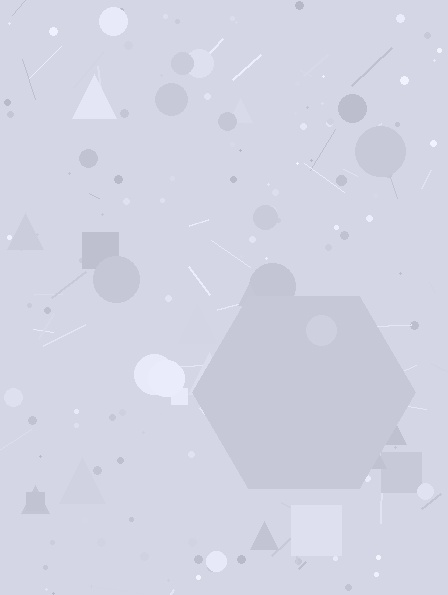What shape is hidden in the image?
A hexagon is hidden in the image.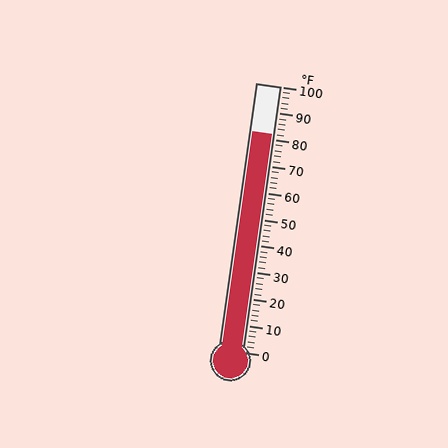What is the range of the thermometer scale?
The thermometer scale ranges from 0°F to 100°F.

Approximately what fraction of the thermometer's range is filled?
The thermometer is filled to approximately 80% of its range.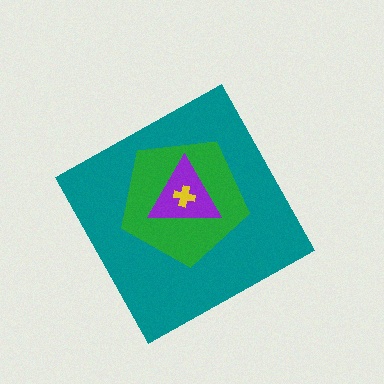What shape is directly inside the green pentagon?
The purple triangle.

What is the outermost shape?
The teal diamond.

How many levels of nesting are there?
4.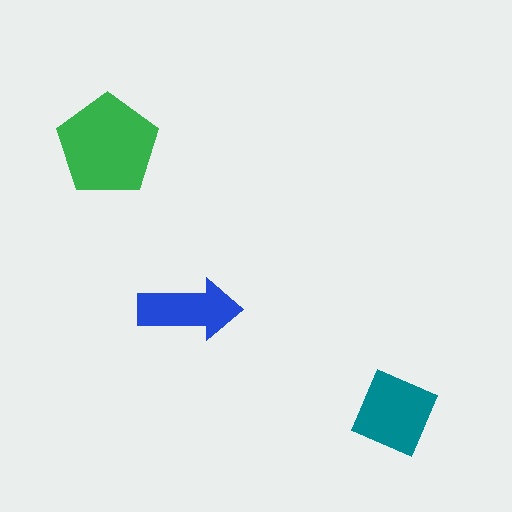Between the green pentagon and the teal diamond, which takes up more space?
The green pentagon.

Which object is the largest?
The green pentagon.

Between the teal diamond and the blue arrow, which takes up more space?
The teal diamond.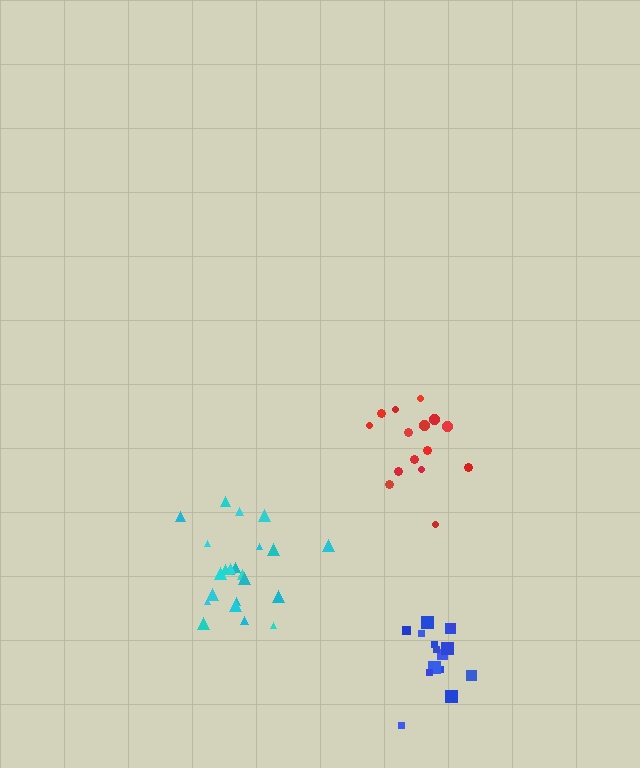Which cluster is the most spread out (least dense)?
Red.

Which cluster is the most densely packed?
Blue.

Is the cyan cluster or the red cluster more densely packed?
Cyan.